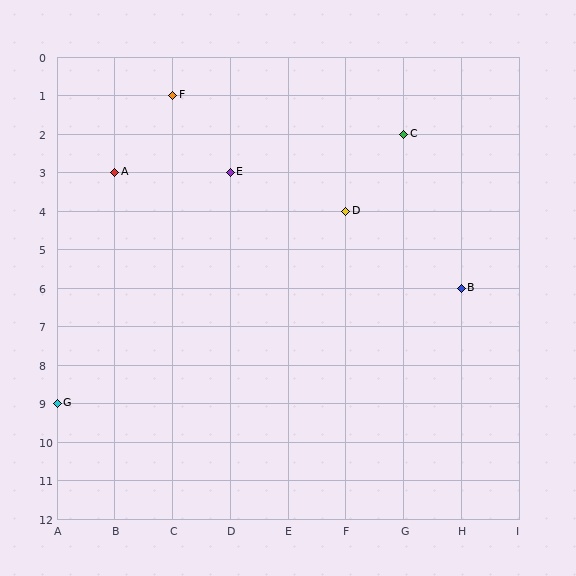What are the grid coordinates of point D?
Point D is at grid coordinates (F, 4).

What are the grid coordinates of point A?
Point A is at grid coordinates (B, 3).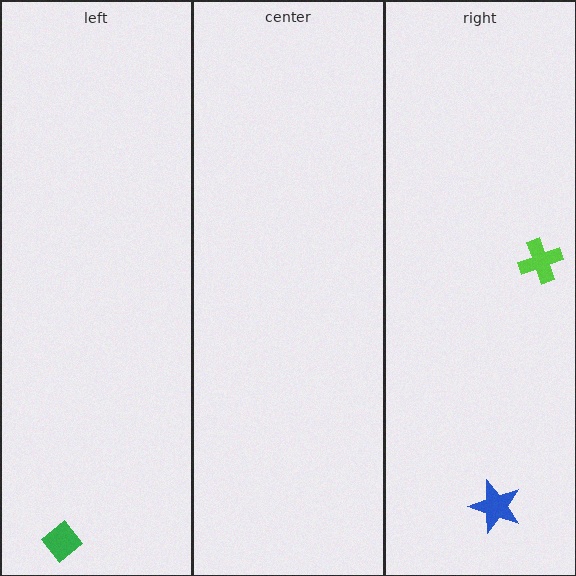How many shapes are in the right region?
2.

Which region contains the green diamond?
The left region.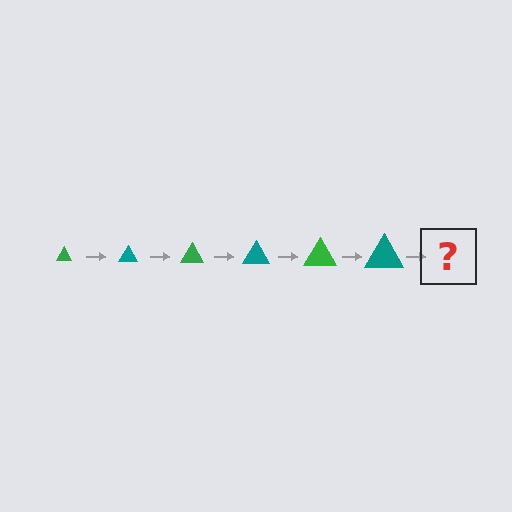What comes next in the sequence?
The next element should be a green triangle, larger than the previous one.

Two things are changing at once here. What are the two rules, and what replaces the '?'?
The two rules are that the triangle grows larger each step and the color cycles through green and teal. The '?' should be a green triangle, larger than the previous one.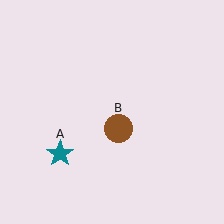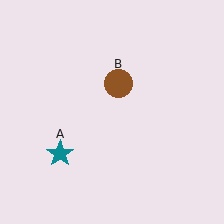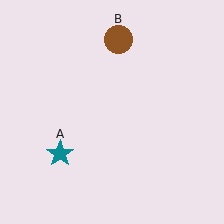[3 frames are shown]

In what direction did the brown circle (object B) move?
The brown circle (object B) moved up.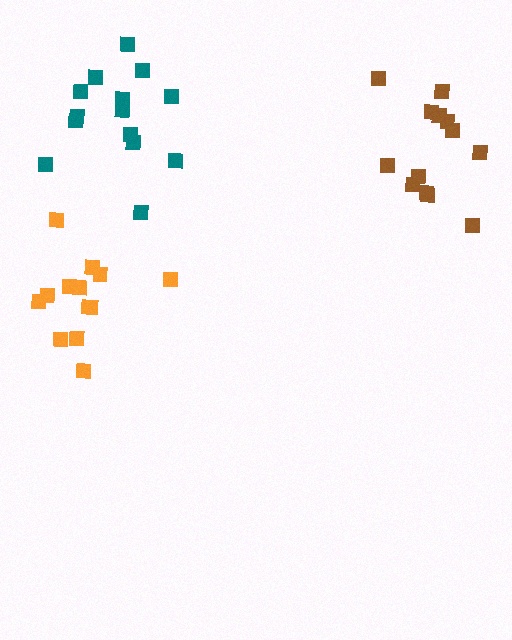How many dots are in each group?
Group 1: 14 dots, Group 2: 13 dots, Group 3: 13 dots (40 total).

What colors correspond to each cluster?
The clusters are colored: teal, orange, brown.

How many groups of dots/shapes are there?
There are 3 groups.